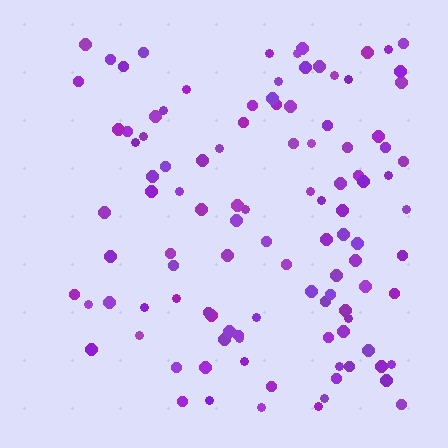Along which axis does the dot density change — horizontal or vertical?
Horizontal.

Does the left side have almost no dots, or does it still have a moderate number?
Still a moderate number, just noticeably fewer than the right.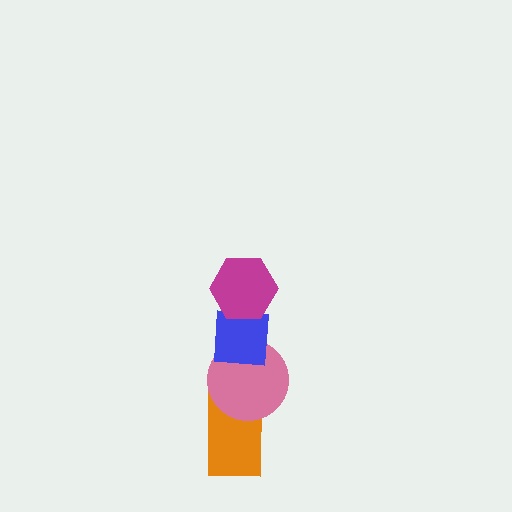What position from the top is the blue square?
The blue square is 2nd from the top.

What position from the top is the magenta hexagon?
The magenta hexagon is 1st from the top.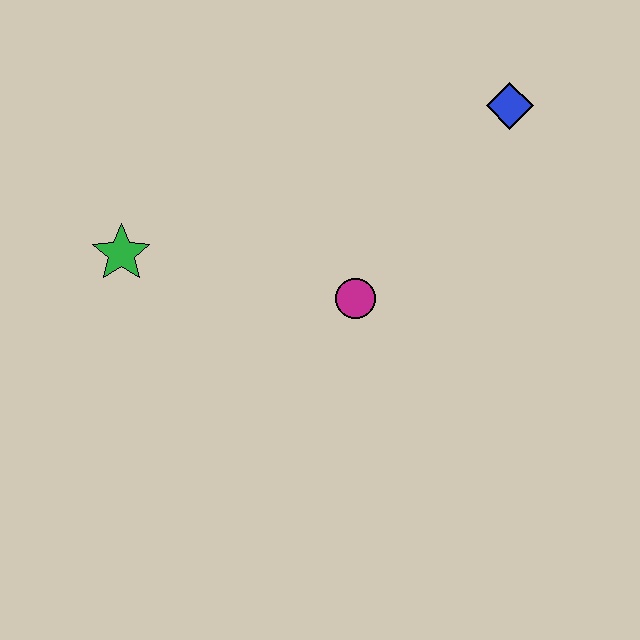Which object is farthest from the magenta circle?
The blue diamond is farthest from the magenta circle.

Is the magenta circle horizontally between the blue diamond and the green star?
Yes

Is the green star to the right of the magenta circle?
No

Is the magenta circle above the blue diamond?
No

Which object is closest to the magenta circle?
The green star is closest to the magenta circle.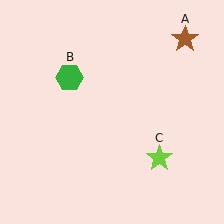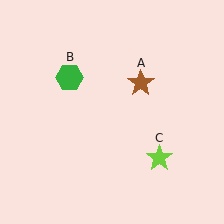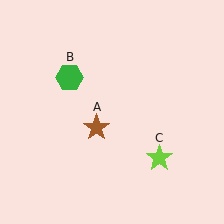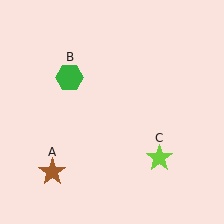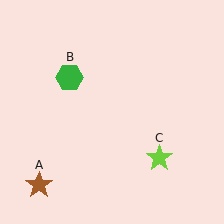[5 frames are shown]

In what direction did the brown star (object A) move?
The brown star (object A) moved down and to the left.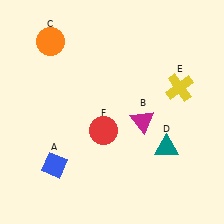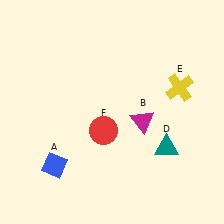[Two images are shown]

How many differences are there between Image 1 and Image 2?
There is 1 difference between the two images.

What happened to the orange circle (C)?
The orange circle (C) was removed in Image 2. It was in the top-left area of Image 1.